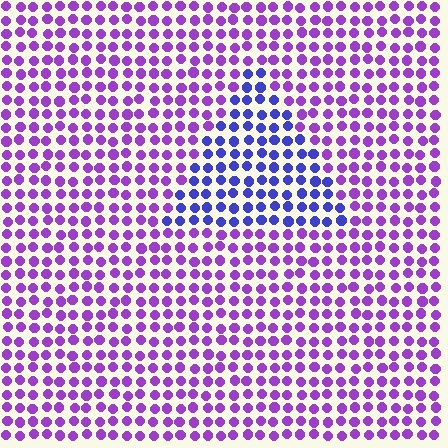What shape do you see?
I see a triangle.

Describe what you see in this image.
The image is filled with small purple elements in a uniform arrangement. A triangle-shaped region is visible where the elements are tinted to a slightly different hue, forming a subtle color boundary.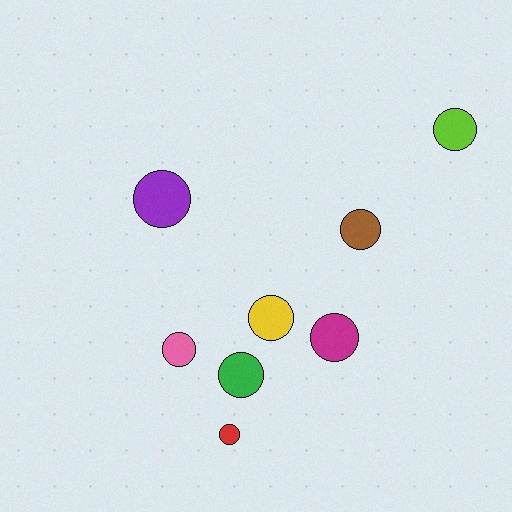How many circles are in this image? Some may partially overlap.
There are 8 circles.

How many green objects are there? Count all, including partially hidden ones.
There is 1 green object.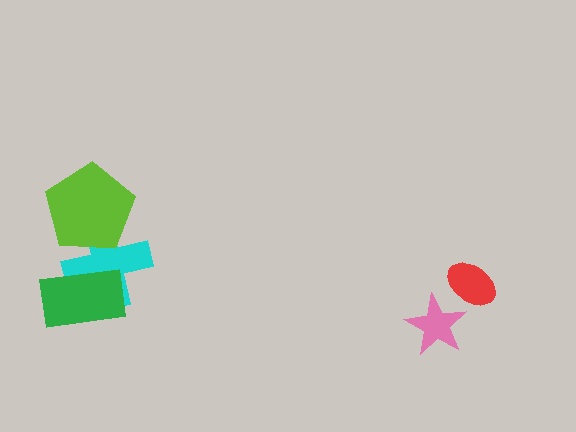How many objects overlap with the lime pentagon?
1 object overlaps with the lime pentagon.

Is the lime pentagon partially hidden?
No, no other shape covers it.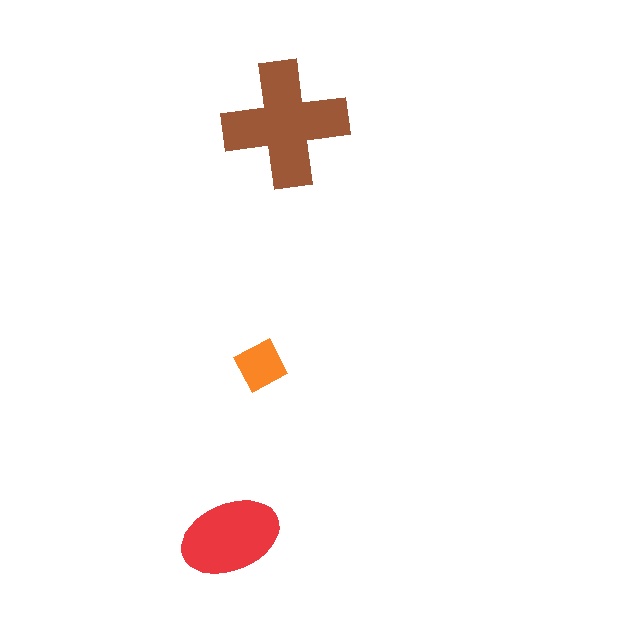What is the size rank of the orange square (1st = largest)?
3rd.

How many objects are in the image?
There are 3 objects in the image.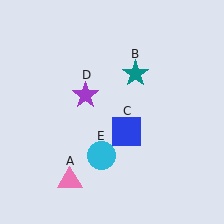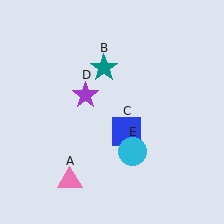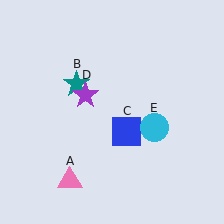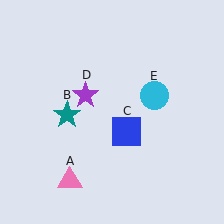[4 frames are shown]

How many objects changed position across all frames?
2 objects changed position: teal star (object B), cyan circle (object E).